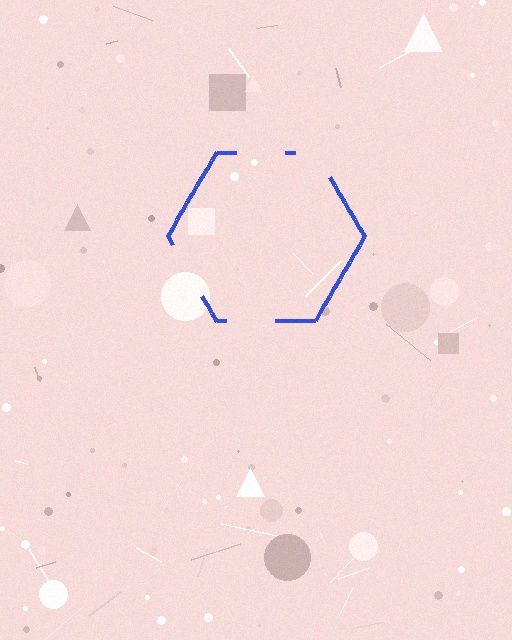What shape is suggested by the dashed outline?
The dashed outline suggests a hexagon.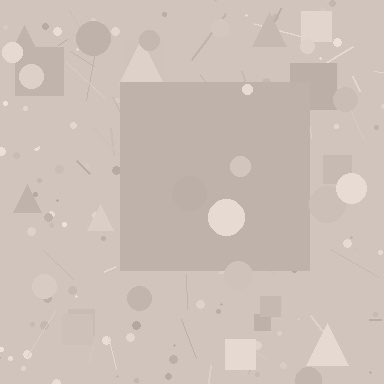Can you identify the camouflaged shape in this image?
The camouflaged shape is a square.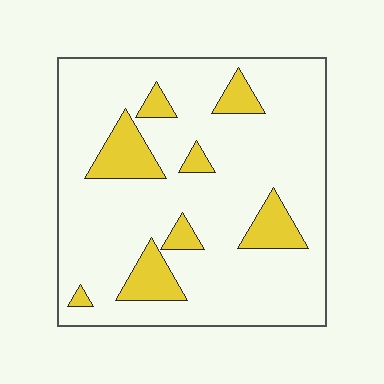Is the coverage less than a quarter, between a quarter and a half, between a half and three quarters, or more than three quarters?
Less than a quarter.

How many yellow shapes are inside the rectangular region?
8.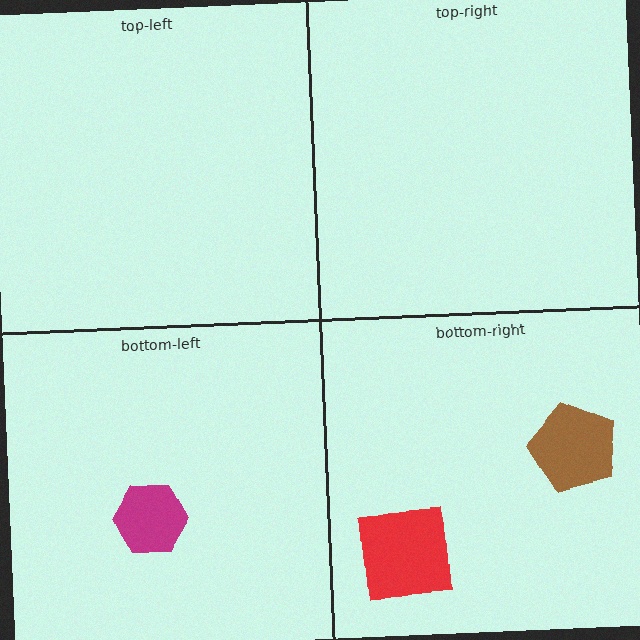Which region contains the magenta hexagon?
The bottom-left region.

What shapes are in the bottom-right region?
The brown pentagon, the red square.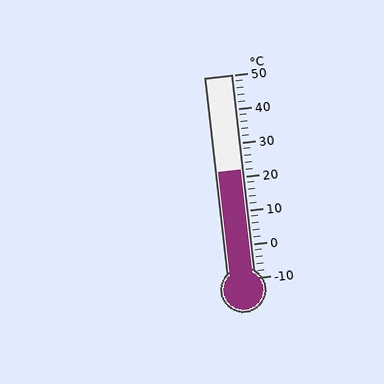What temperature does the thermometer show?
The thermometer shows approximately 22°C.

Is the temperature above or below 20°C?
The temperature is above 20°C.